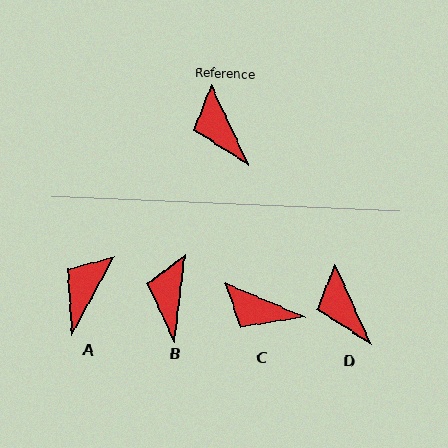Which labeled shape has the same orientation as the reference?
D.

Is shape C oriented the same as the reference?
No, it is off by about 41 degrees.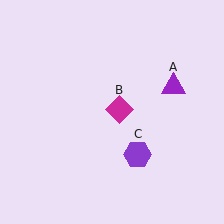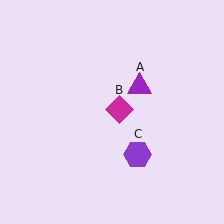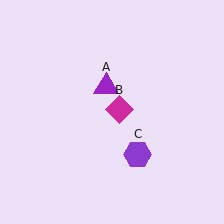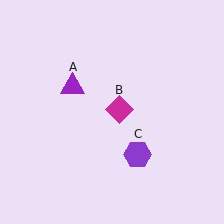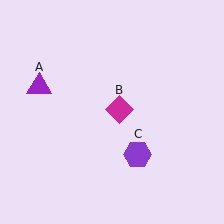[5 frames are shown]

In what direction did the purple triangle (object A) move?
The purple triangle (object A) moved left.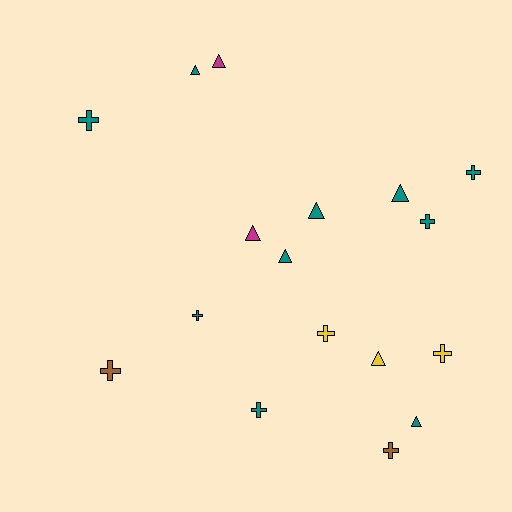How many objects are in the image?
There are 17 objects.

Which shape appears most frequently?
Cross, with 9 objects.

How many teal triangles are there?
There are 5 teal triangles.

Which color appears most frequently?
Teal, with 10 objects.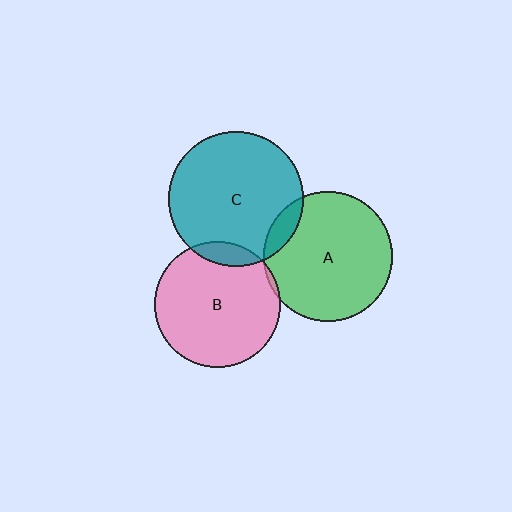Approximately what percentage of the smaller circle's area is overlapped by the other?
Approximately 5%.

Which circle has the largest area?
Circle C (teal).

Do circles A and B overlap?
Yes.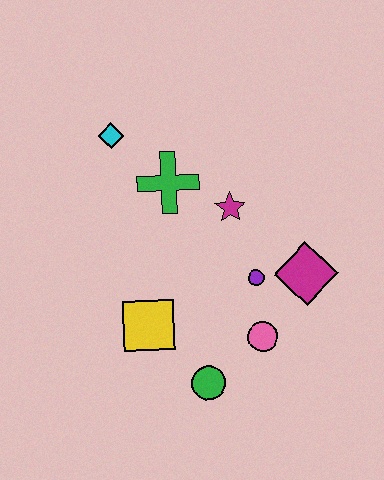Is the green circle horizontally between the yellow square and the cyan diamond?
No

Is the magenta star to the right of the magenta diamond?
No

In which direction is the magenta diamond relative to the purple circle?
The magenta diamond is to the right of the purple circle.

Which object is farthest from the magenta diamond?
The cyan diamond is farthest from the magenta diamond.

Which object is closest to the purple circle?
The magenta diamond is closest to the purple circle.